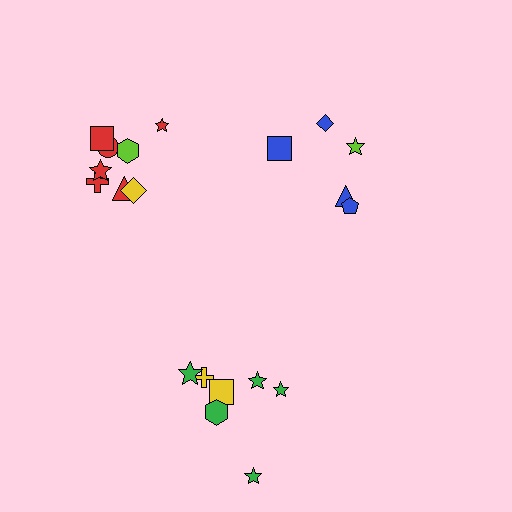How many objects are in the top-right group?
There are 5 objects.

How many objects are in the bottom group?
There are 7 objects.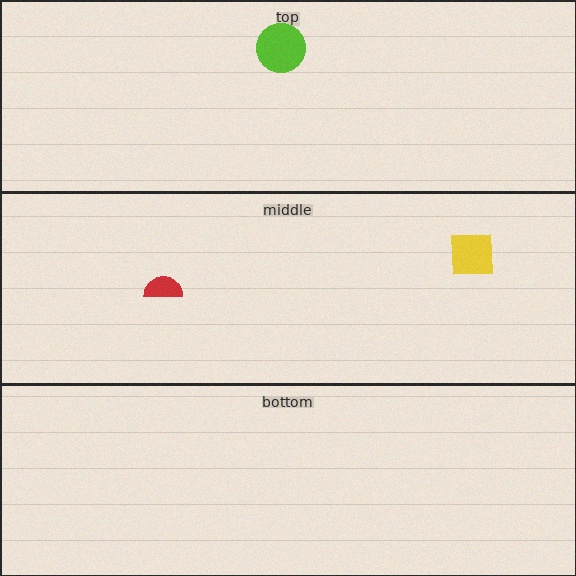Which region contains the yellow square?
The middle region.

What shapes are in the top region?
The lime circle.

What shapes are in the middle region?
The red semicircle, the yellow square.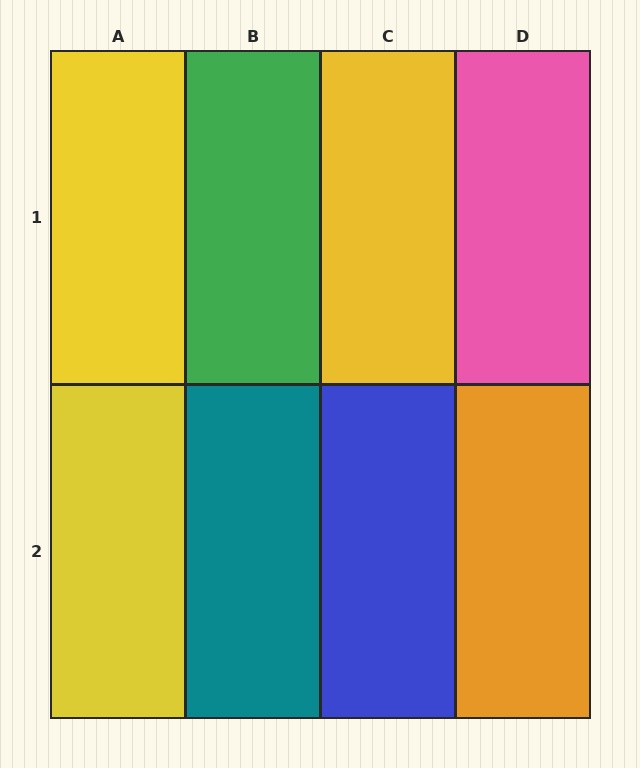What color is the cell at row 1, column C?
Yellow.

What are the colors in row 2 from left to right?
Yellow, teal, blue, orange.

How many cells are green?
1 cell is green.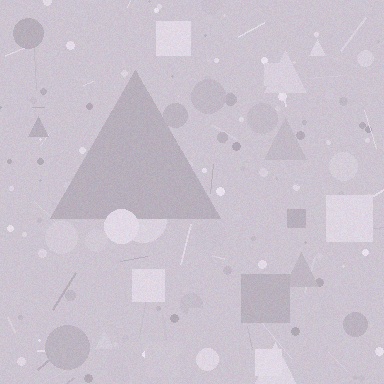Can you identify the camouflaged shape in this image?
The camouflaged shape is a triangle.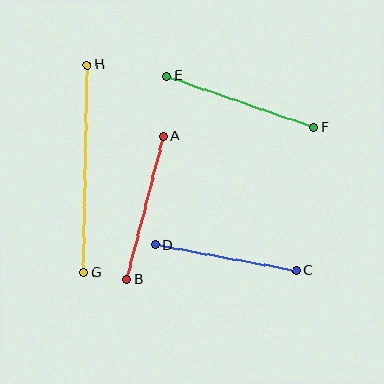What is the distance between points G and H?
The distance is approximately 208 pixels.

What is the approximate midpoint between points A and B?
The midpoint is at approximately (145, 208) pixels.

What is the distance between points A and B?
The distance is approximately 148 pixels.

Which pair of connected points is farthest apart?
Points G and H are farthest apart.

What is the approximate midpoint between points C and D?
The midpoint is at approximately (226, 258) pixels.